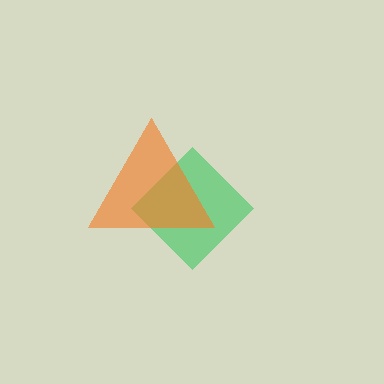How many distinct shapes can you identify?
There are 2 distinct shapes: a green diamond, an orange triangle.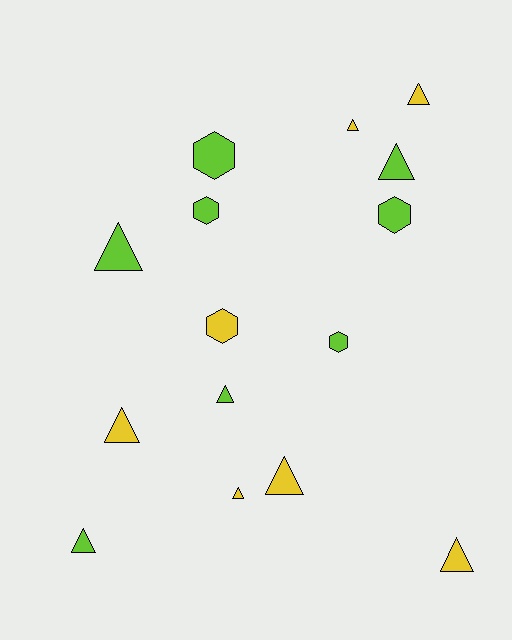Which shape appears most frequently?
Triangle, with 10 objects.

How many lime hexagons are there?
There are 4 lime hexagons.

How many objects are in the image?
There are 15 objects.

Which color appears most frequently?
Lime, with 8 objects.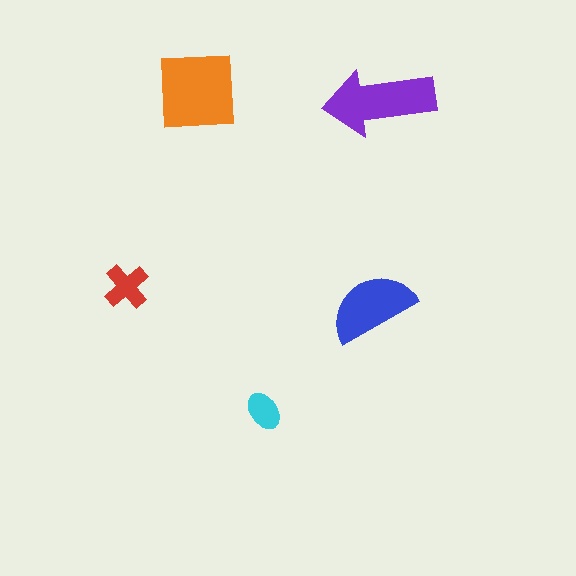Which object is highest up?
The orange square is topmost.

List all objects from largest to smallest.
The orange square, the purple arrow, the blue semicircle, the red cross, the cyan ellipse.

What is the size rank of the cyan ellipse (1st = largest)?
5th.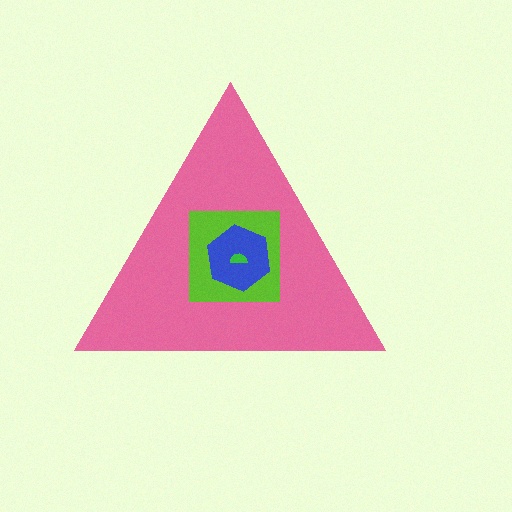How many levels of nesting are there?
4.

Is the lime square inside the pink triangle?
Yes.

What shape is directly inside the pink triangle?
The lime square.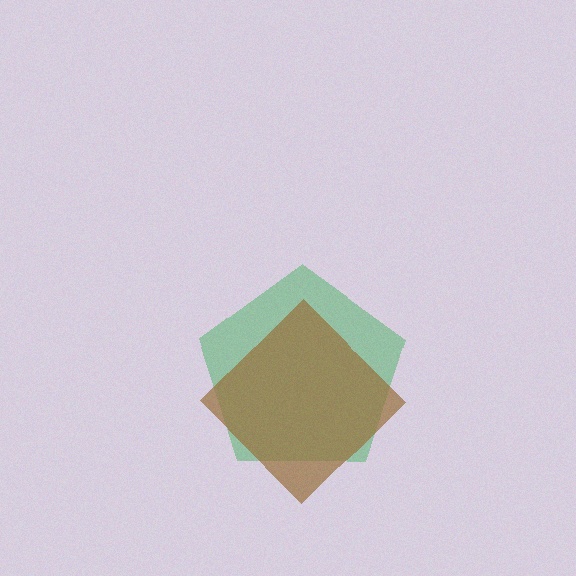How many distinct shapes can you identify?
There are 2 distinct shapes: a green pentagon, a brown diamond.